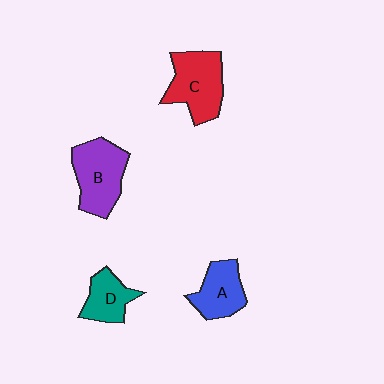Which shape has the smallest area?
Shape D (teal).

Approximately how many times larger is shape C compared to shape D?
Approximately 1.6 times.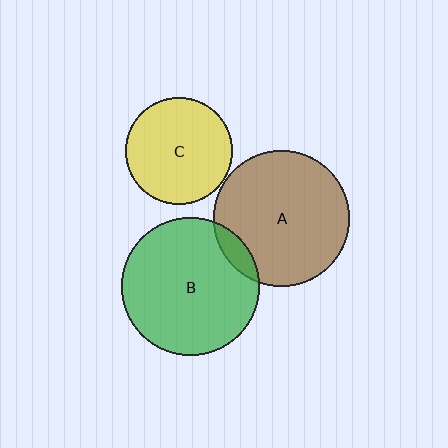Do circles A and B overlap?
Yes.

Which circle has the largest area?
Circle B (green).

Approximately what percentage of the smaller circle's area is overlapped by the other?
Approximately 10%.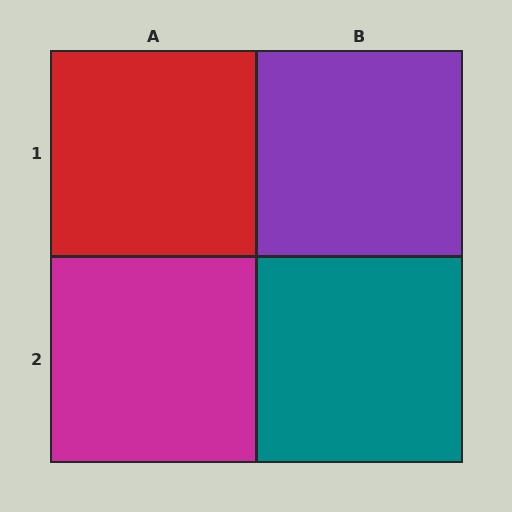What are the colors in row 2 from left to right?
Magenta, teal.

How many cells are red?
1 cell is red.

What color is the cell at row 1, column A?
Red.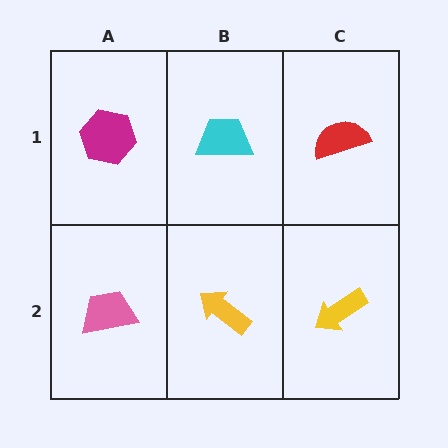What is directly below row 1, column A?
A pink trapezoid.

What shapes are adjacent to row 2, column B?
A cyan trapezoid (row 1, column B), a pink trapezoid (row 2, column A), a yellow arrow (row 2, column C).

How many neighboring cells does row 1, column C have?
2.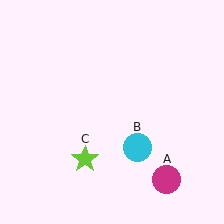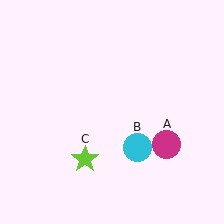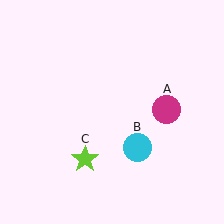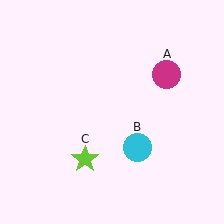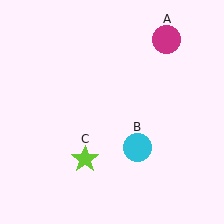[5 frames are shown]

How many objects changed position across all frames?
1 object changed position: magenta circle (object A).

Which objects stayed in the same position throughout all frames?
Cyan circle (object B) and lime star (object C) remained stationary.